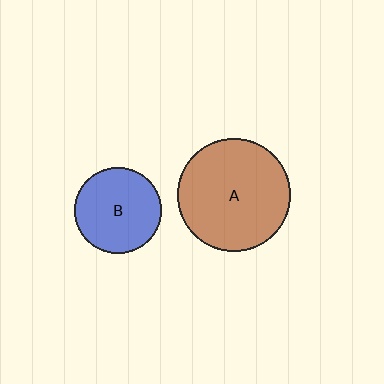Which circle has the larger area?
Circle A (brown).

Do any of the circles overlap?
No, none of the circles overlap.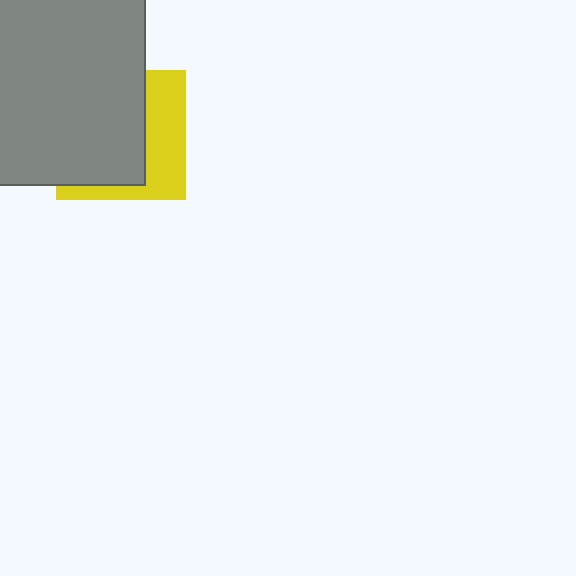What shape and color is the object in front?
The object in front is a gray square.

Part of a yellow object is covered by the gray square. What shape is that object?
It is a square.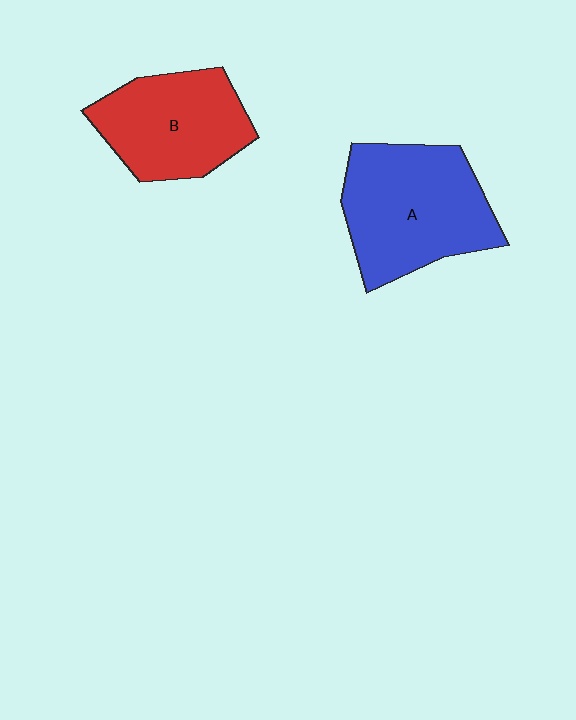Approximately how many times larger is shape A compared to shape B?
Approximately 1.2 times.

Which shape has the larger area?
Shape A (blue).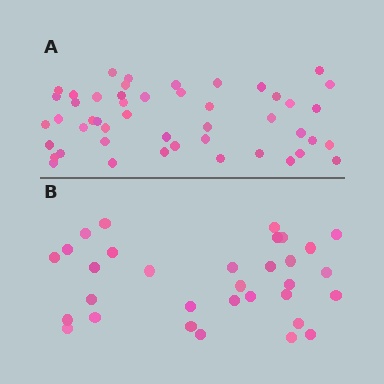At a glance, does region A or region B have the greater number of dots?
Region A (the top region) has more dots.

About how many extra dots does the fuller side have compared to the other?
Region A has approximately 15 more dots than region B.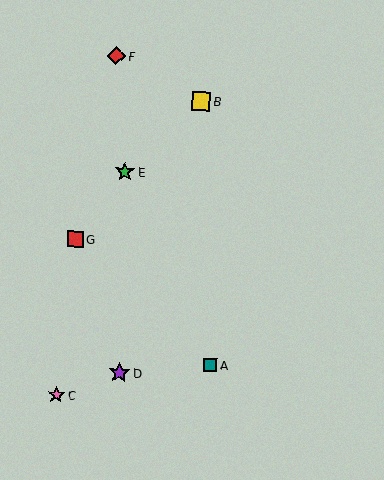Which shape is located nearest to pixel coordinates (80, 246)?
The red square (labeled G) at (75, 239) is nearest to that location.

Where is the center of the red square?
The center of the red square is at (75, 239).